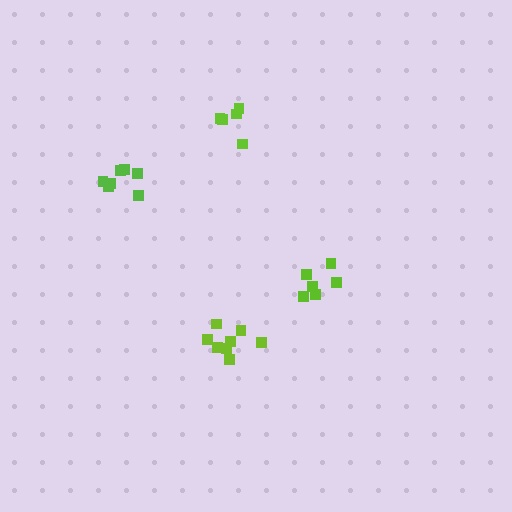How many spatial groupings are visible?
There are 4 spatial groupings.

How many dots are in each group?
Group 1: 5 dots, Group 2: 6 dots, Group 3: 8 dots, Group 4: 7 dots (26 total).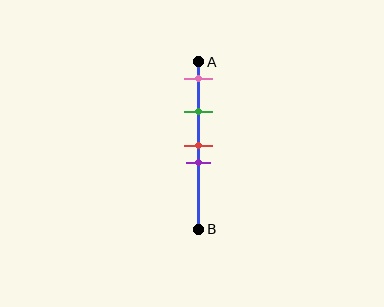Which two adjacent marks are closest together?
The red and purple marks are the closest adjacent pair.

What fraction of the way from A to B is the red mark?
The red mark is approximately 50% (0.5) of the way from A to B.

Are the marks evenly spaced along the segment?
No, the marks are not evenly spaced.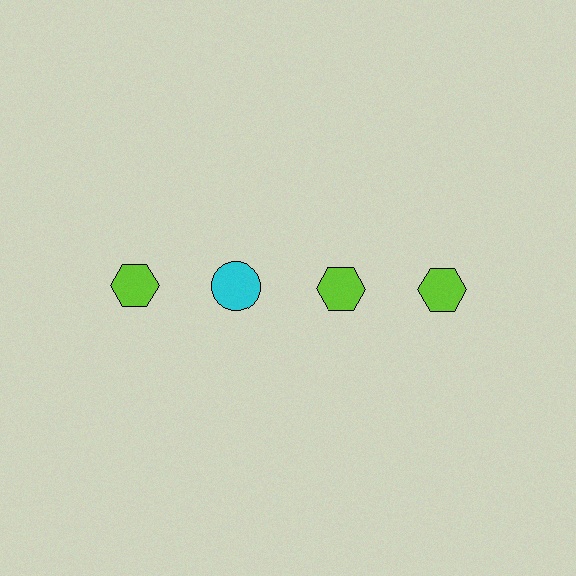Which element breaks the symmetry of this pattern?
The cyan circle in the top row, second from left column breaks the symmetry. All other shapes are lime hexagons.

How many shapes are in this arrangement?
There are 4 shapes arranged in a grid pattern.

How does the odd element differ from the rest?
It differs in both color (cyan instead of lime) and shape (circle instead of hexagon).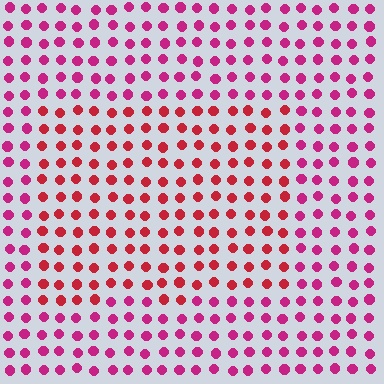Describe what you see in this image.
The image is filled with small magenta elements in a uniform arrangement. A rectangle-shaped region is visible where the elements are tinted to a slightly different hue, forming a subtle color boundary.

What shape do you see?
I see a rectangle.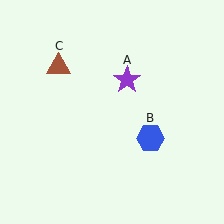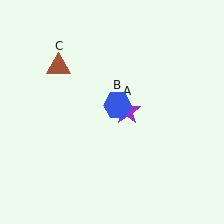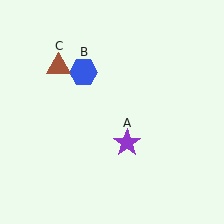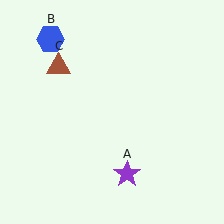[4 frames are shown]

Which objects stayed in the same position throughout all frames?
Brown triangle (object C) remained stationary.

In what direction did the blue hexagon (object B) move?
The blue hexagon (object B) moved up and to the left.